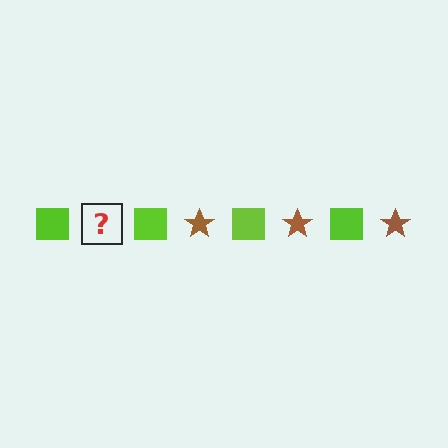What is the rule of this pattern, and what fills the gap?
The rule is that the pattern alternates between lime square and brown star. The gap should be filled with a brown star.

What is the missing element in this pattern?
The missing element is a brown star.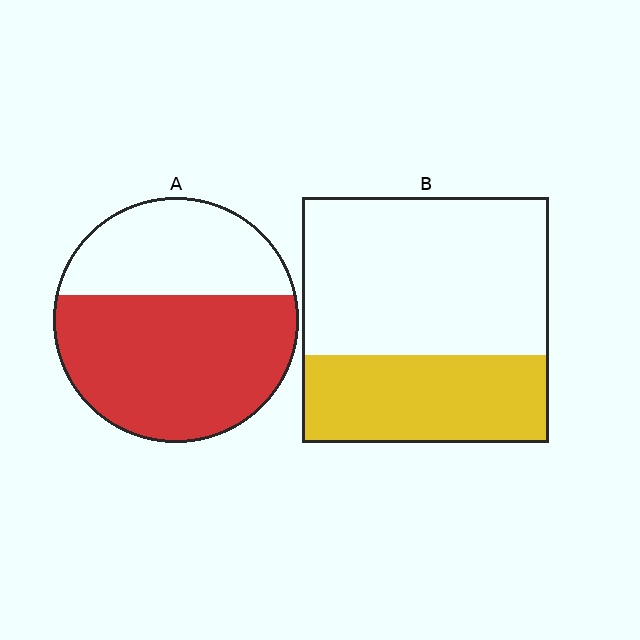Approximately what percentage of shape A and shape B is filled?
A is approximately 65% and B is approximately 35%.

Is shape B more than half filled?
No.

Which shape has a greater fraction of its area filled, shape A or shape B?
Shape A.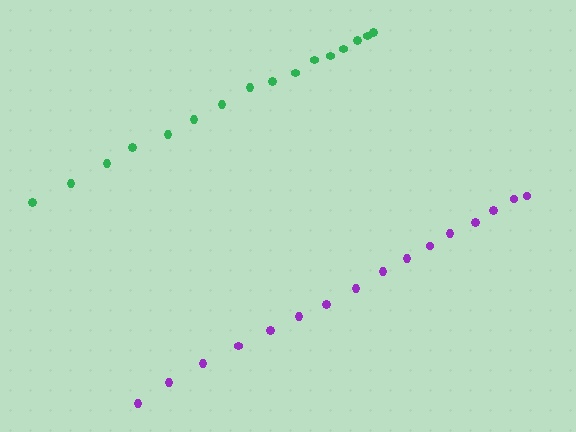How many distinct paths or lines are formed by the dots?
There are 2 distinct paths.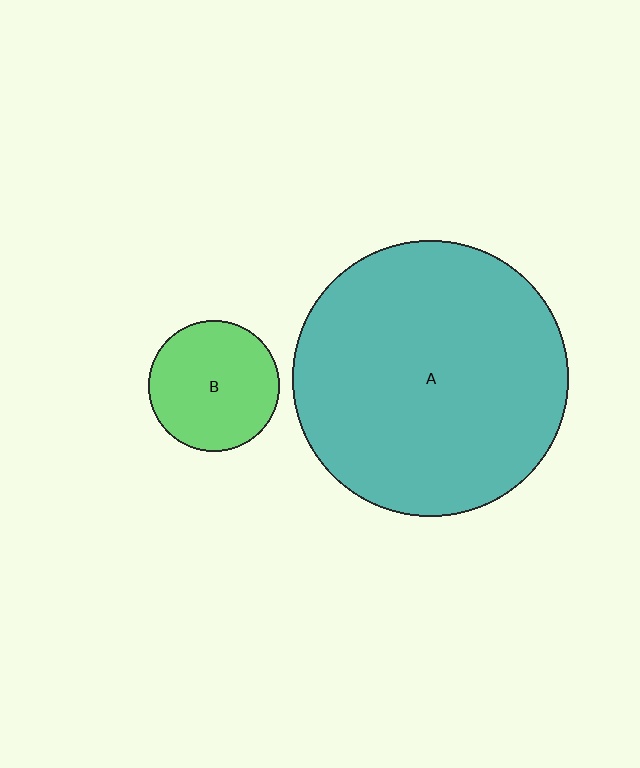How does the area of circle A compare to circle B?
Approximately 4.4 times.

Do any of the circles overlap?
No, none of the circles overlap.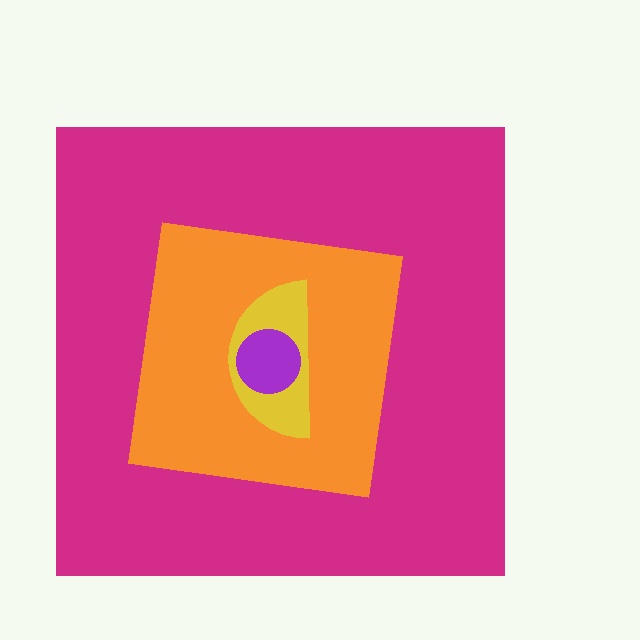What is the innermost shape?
The purple circle.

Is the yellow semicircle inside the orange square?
Yes.